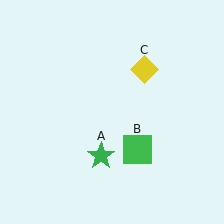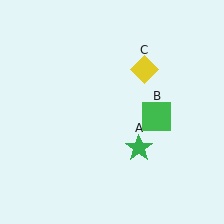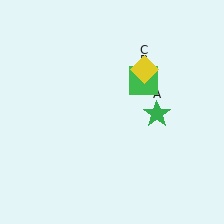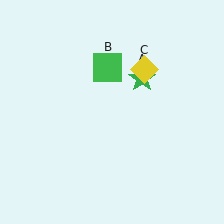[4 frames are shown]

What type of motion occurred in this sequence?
The green star (object A), green square (object B) rotated counterclockwise around the center of the scene.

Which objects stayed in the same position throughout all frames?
Yellow diamond (object C) remained stationary.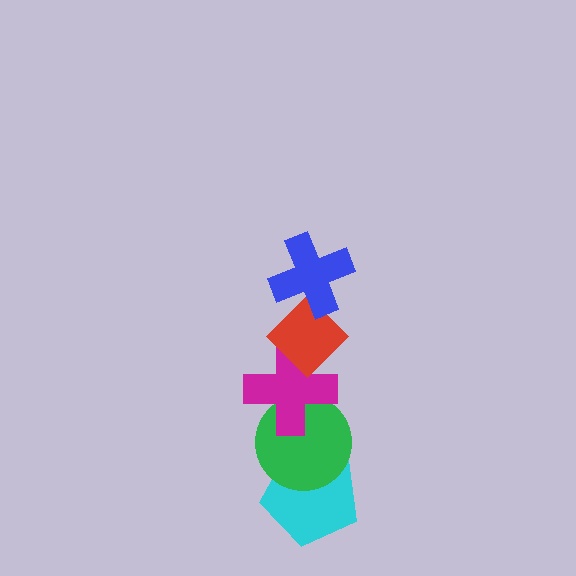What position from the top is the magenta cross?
The magenta cross is 3rd from the top.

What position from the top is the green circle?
The green circle is 4th from the top.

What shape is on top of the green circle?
The magenta cross is on top of the green circle.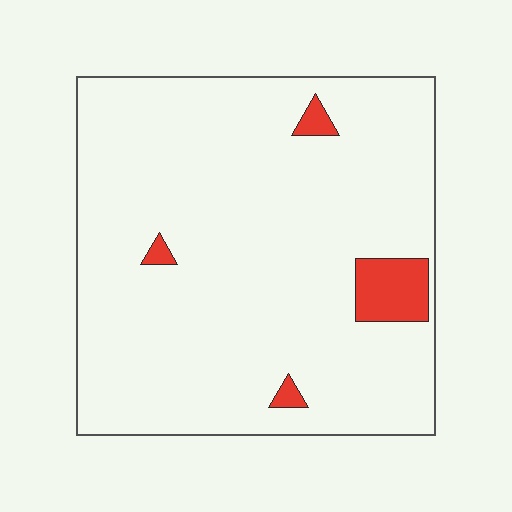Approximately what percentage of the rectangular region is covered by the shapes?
Approximately 5%.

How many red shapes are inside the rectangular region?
4.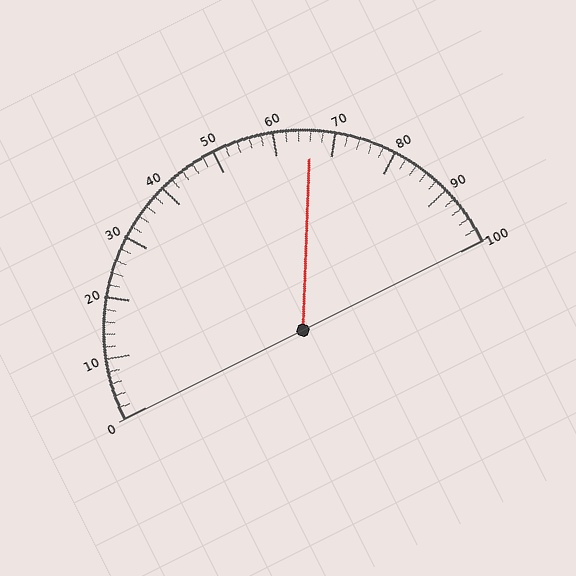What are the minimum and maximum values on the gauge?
The gauge ranges from 0 to 100.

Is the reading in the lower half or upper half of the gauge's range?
The reading is in the upper half of the range (0 to 100).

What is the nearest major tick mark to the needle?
The nearest major tick mark is 70.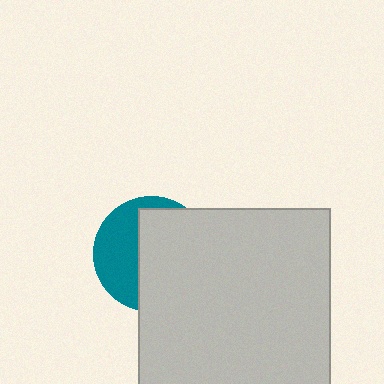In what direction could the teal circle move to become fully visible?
The teal circle could move left. That would shift it out from behind the light gray square entirely.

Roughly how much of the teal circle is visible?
A small part of it is visible (roughly 39%).